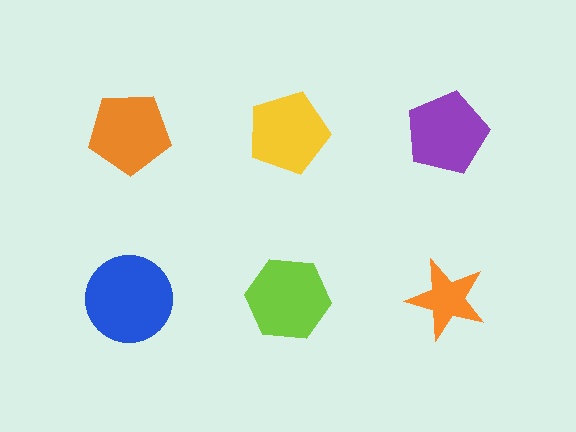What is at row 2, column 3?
An orange star.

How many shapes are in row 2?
3 shapes.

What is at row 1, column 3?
A purple pentagon.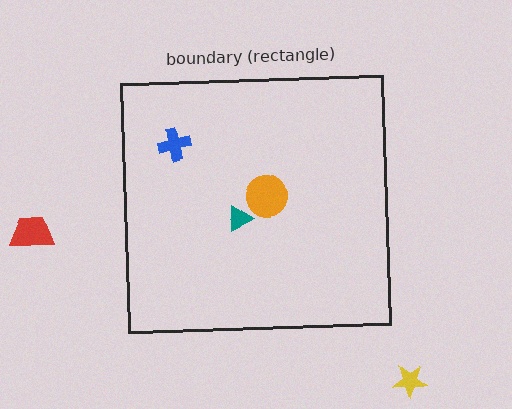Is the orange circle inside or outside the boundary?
Inside.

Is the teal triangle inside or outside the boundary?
Inside.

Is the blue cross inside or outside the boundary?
Inside.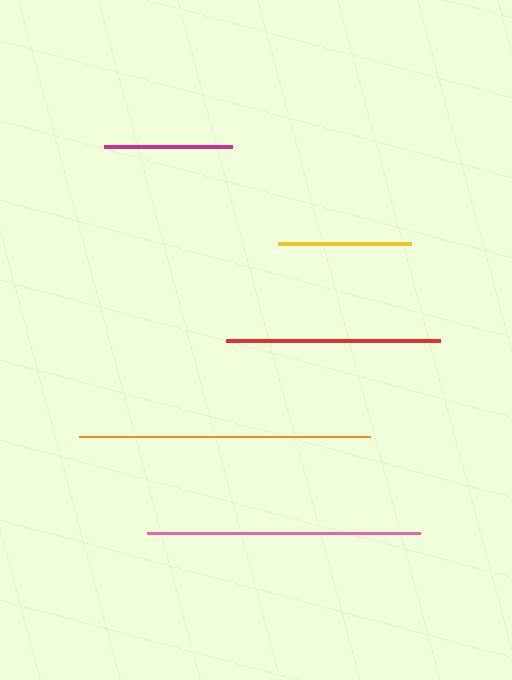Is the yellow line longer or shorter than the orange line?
The orange line is longer than the yellow line.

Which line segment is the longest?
The orange line is the longest at approximately 291 pixels.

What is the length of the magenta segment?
The magenta segment is approximately 128 pixels long.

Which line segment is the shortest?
The magenta line is the shortest at approximately 128 pixels.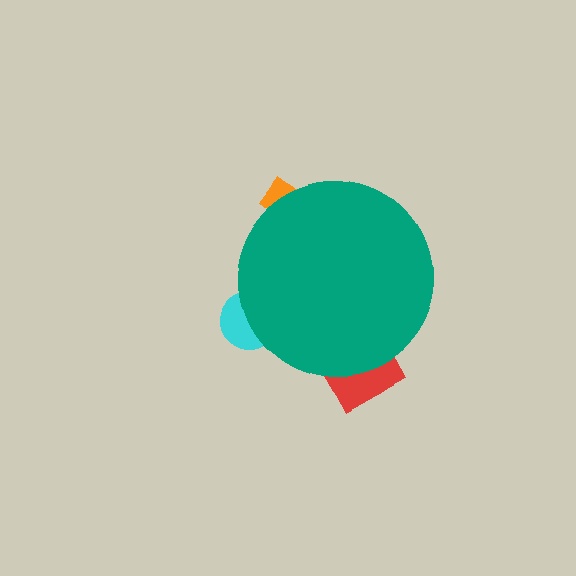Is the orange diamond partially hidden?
Yes, the orange diamond is partially hidden behind the teal circle.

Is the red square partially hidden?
Yes, the red square is partially hidden behind the teal circle.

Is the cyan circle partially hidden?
Yes, the cyan circle is partially hidden behind the teal circle.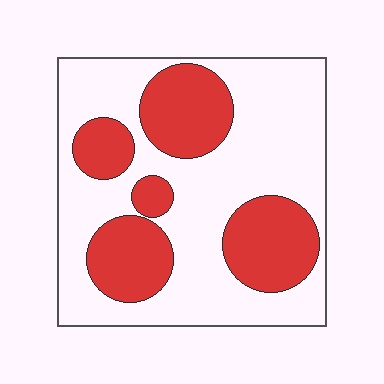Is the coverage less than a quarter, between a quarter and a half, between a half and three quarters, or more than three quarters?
Between a quarter and a half.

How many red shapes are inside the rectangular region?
5.